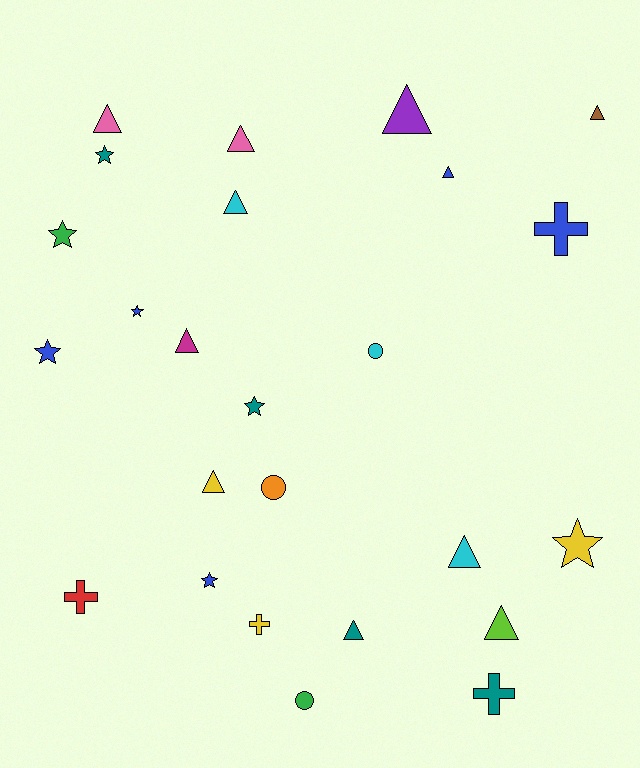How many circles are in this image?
There are 3 circles.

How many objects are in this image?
There are 25 objects.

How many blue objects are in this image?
There are 5 blue objects.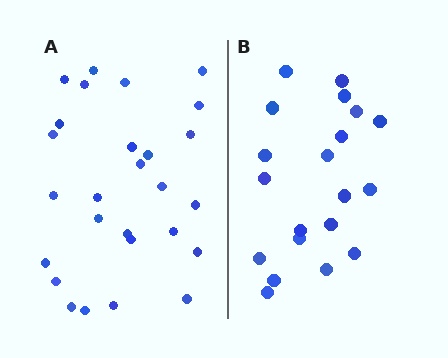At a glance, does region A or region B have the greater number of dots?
Region A (the left region) has more dots.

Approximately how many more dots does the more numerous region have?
Region A has roughly 8 or so more dots than region B.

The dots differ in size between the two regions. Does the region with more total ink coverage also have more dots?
No. Region B has more total ink coverage because its dots are larger, but region A actually contains more individual dots. Total area can be misleading — the number of items is what matters here.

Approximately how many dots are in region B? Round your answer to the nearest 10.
About 20 dots.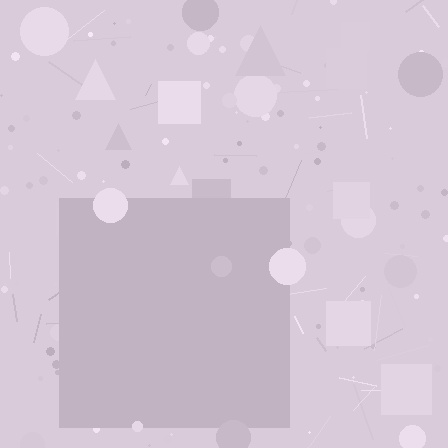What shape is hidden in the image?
A square is hidden in the image.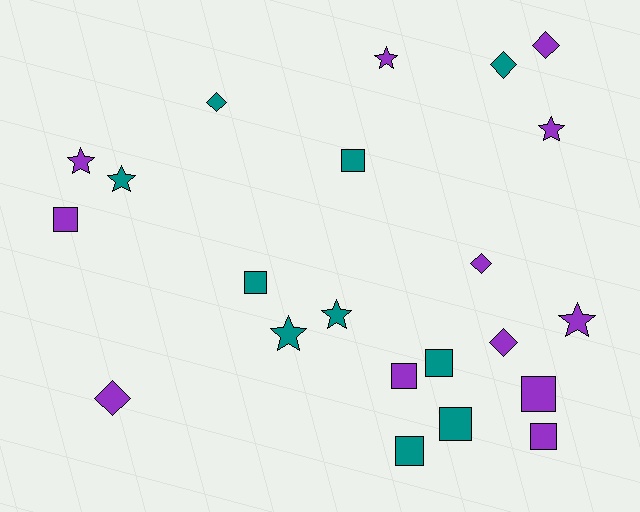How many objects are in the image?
There are 22 objects.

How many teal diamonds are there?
There are 2 teal diamonds.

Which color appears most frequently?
Purple, with 12 objects.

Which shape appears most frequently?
Square, with 9 objects.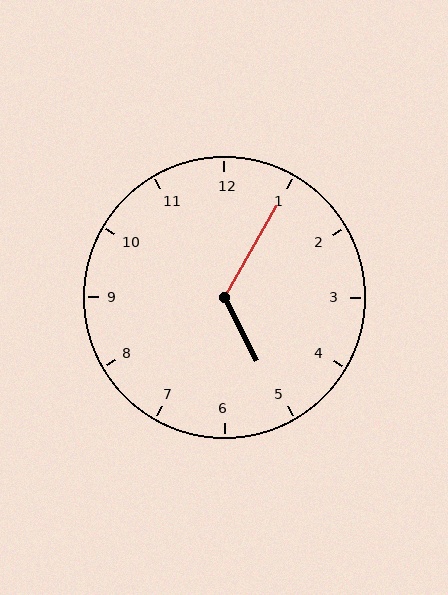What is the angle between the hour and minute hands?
Approximately 122 degrees.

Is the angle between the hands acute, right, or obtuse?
It is obtuse.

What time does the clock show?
5:05.